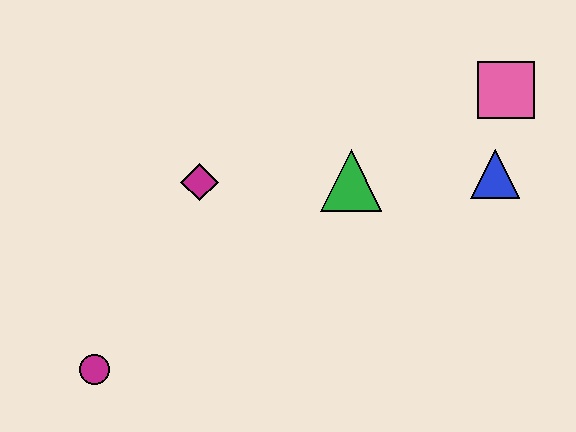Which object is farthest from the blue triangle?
The magenta circle is farthest from the blue triangle.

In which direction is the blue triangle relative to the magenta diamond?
The blue triangle is to the right of the magenta diamond.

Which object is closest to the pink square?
The blue triangle is closest to the pink square.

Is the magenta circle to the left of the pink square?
Yes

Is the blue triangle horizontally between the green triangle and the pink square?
Yes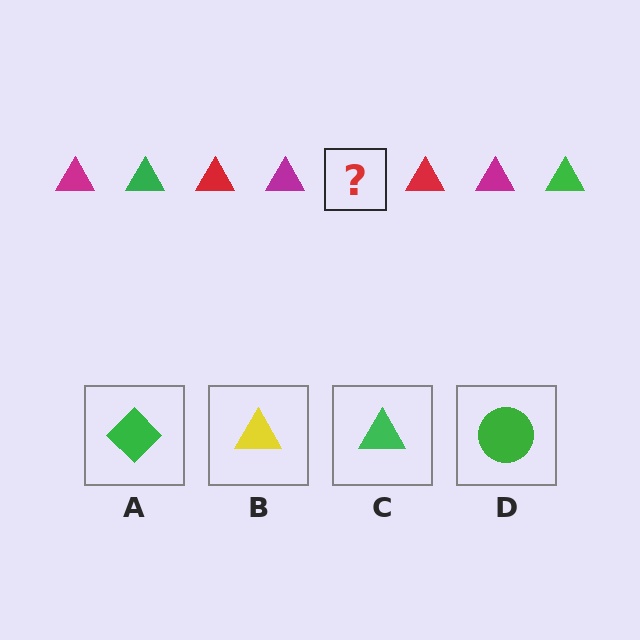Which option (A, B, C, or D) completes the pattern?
C.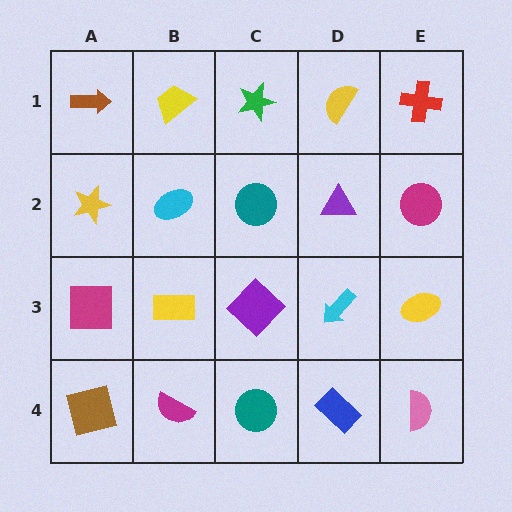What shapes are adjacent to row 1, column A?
A yellow star (row 2, column A), a yellow trapezoid (row 1, column B).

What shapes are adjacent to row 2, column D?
A yellow semicircle (row 1, column D), a cyan arrow (row 3, column D), a teal circle (row 2, column C), a magenta circle (row 2, column E).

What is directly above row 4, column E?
A yellow ellipse.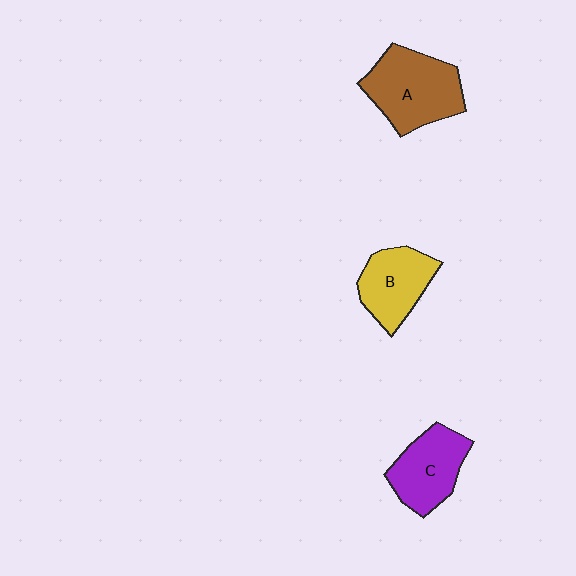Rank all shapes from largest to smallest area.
From largest to smallest: A (brown), C (purple), B (yellow).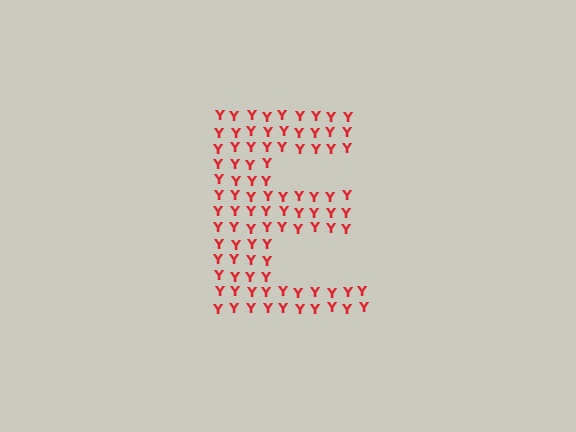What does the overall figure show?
The overall figure shows the letter E.